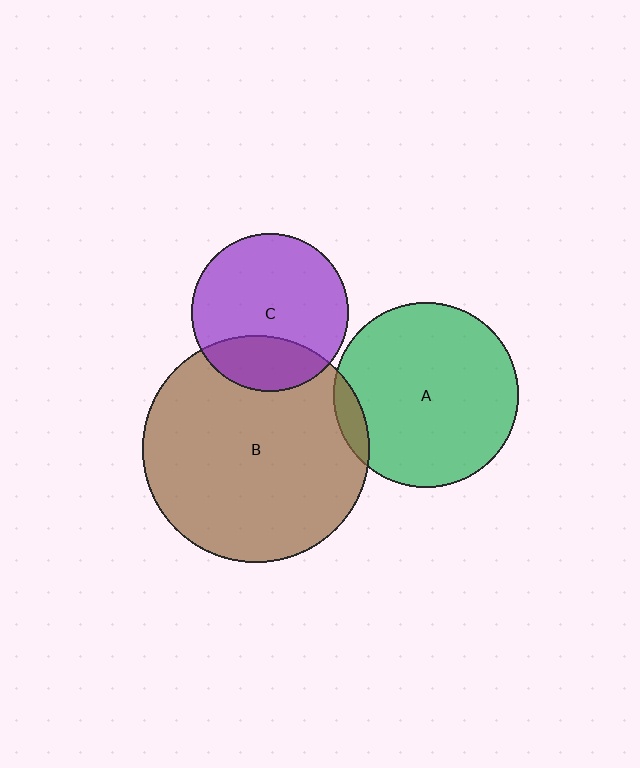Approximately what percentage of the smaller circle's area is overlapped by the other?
Approximately 25%.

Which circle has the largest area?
Circle B (brown).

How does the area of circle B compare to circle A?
Approximately 1.5 times.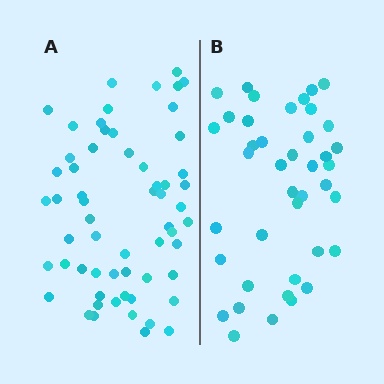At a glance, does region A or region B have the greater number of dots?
Region A (the left region) has more dots.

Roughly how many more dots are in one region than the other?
Region A has approximately 20 more dots than region B.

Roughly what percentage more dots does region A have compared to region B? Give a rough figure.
About 45% more.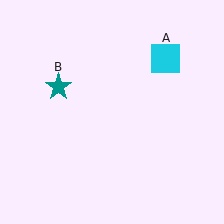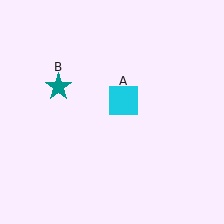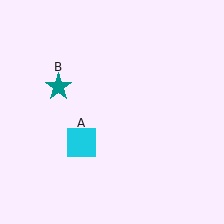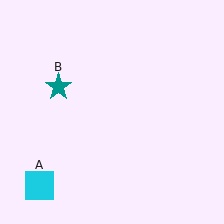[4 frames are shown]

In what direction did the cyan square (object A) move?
The cyan square (object A) moved down and to the left.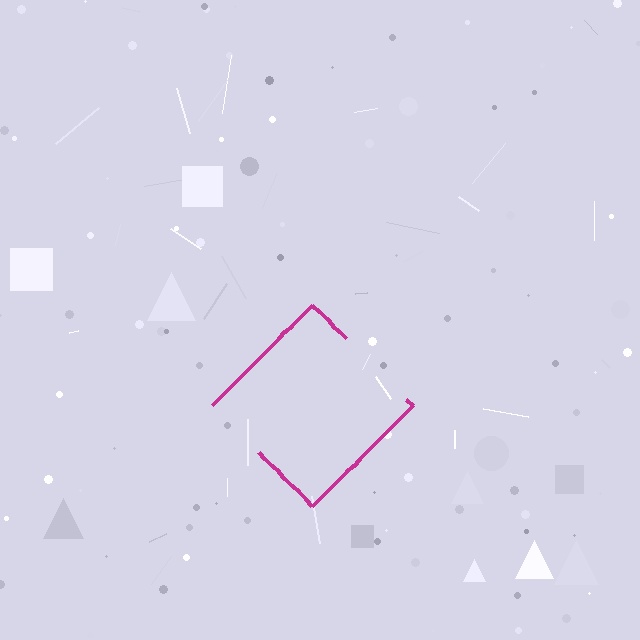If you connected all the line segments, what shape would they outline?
They would outline a diamond.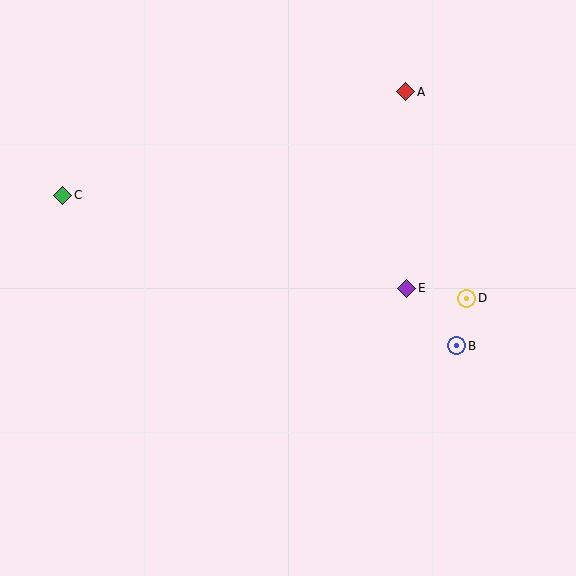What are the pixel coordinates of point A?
Point A is at (406, 92).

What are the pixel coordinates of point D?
Point D is at (467, 298).